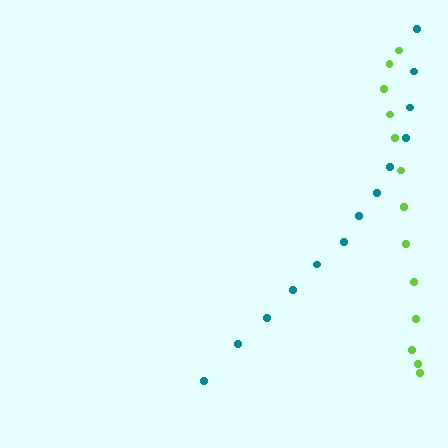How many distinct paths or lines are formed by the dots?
There are 2 distinct paths.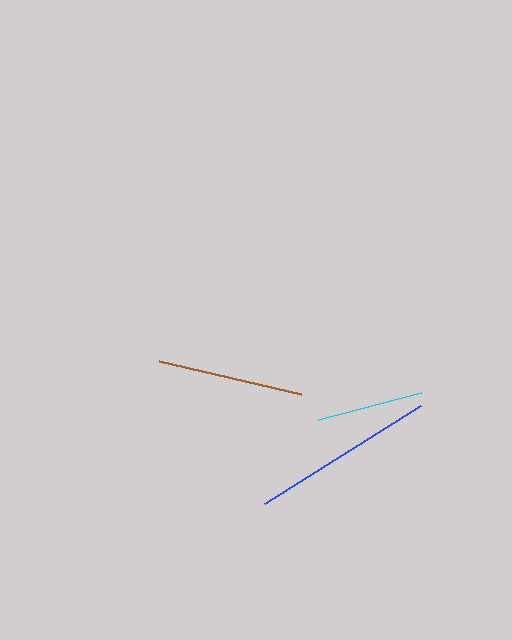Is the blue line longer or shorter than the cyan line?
The blue line is longer than the cyan line.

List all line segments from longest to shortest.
From longest to shortest: blue, brown, cyan.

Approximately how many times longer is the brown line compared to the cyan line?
The brown line is approximately 1.4 times the length of the cyan line.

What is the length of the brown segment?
The brown segment is approximately 146 pixels long.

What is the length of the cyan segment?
The cyan segment is approximately 107 pixels long.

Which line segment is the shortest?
The cyan line is the shortest at approximately 107 pixels.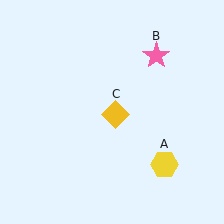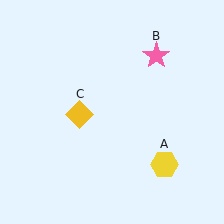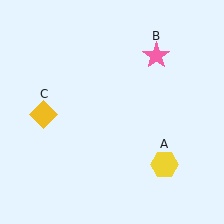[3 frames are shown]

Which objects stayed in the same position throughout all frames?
Yellow hexagon (object A) and pink star (object B) remained stationary.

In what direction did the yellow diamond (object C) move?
The yellow diamond (object C) moved left.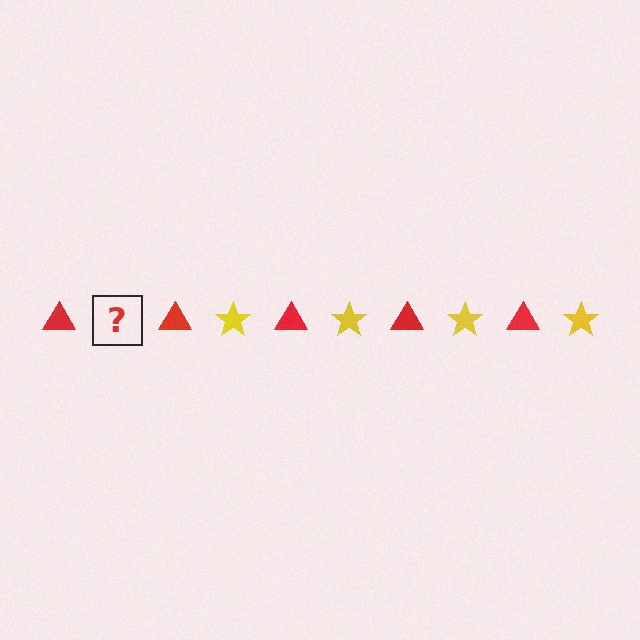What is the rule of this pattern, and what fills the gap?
The rule is that the pattern alternates between red triangle and yellow star. The gap should be filled with a yellow star.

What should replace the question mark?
The question mark should be replaced with a yellow star.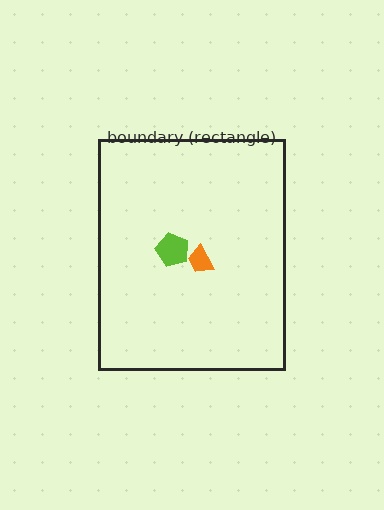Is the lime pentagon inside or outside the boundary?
Inside.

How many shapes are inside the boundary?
2 inside, 0 outside.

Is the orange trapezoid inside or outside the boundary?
Inside.